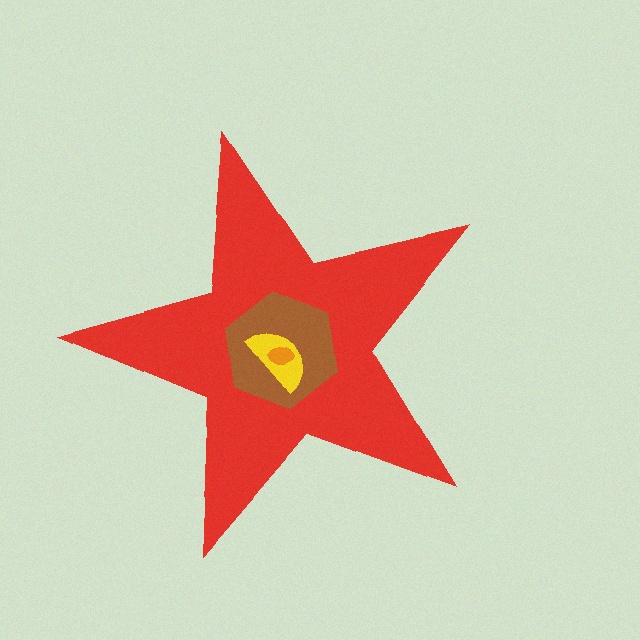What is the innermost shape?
The orange ellipse.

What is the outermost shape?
The red star.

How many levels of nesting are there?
4.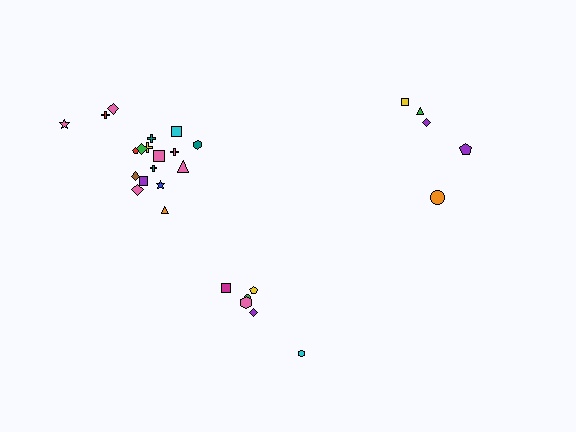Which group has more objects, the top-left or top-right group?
The top-left group.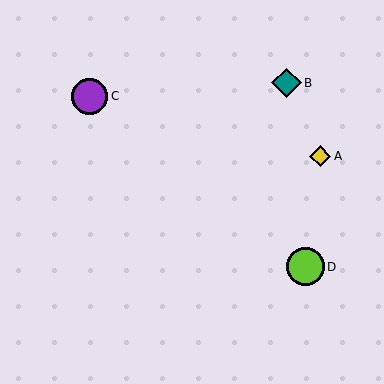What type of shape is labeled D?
Shape D is a lime circle.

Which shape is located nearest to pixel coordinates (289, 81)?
The teal diamond (labeled B) at (287, 83) is nearest to that location.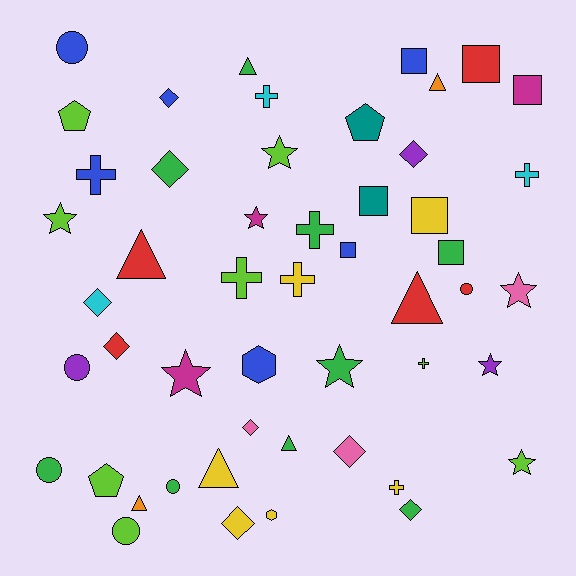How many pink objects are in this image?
There are 3 pink objects.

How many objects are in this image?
There are 50 objects.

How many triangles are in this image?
There are 7 triangles.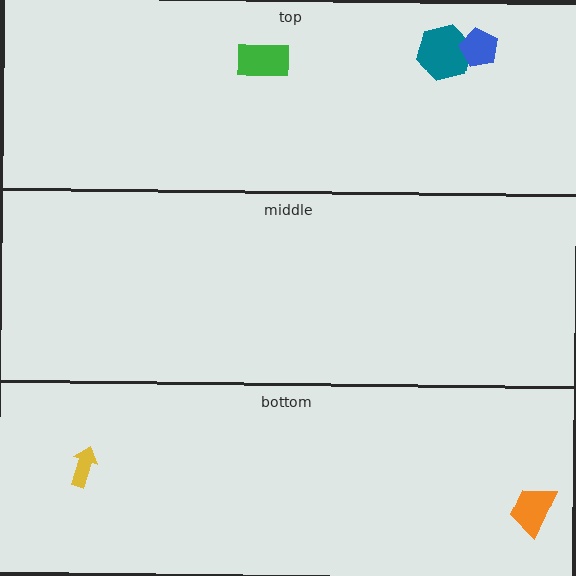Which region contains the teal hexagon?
The top region.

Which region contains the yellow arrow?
The bottom region.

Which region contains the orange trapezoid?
The bottom region.